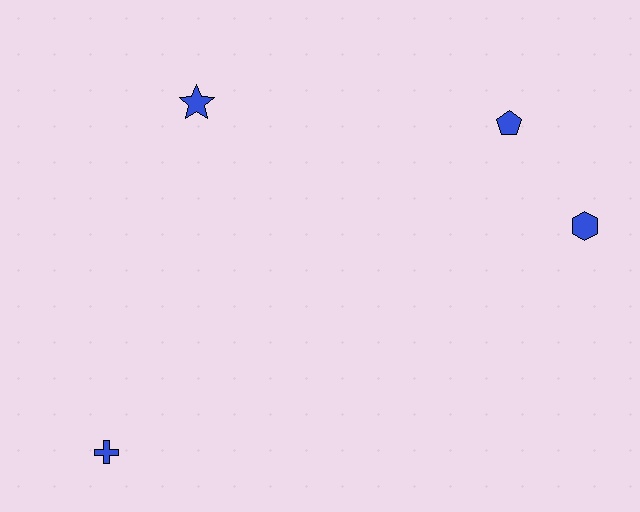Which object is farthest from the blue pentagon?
The blue cross is farthest from the blue pentagon.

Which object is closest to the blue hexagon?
The blue pentagon is closest to the blue hexagon.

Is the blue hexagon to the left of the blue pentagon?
No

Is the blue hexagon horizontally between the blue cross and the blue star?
No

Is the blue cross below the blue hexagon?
Yes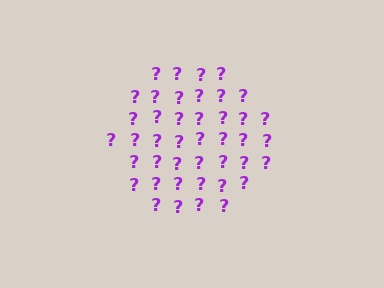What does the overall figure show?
The overall figure shows a circle.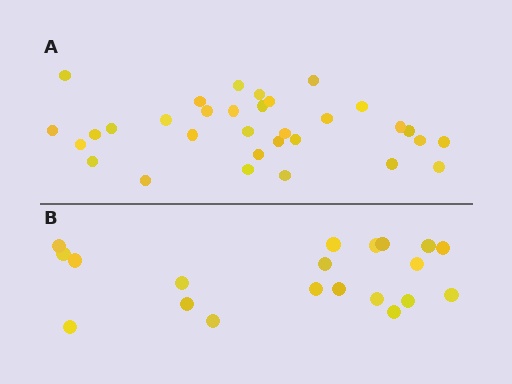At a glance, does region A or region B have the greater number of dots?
Region A (the top region) has more dots.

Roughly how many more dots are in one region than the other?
Region A has roughly 12 or so more dots than region B.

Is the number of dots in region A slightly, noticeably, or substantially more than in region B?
Region A has substantially more. The ratio is roughly 1.6 to 1.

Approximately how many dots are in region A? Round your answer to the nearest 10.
About 30 dots. (The exact count is 32, which rounds to 30.)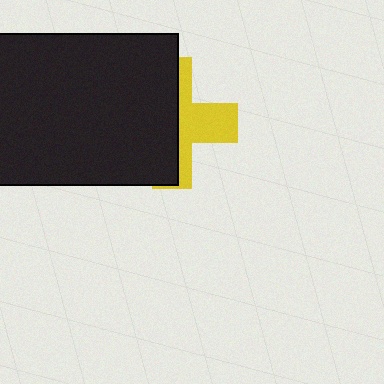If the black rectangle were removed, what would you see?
You would see the complete yellow cross.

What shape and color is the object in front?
The object in front is a black rectangle.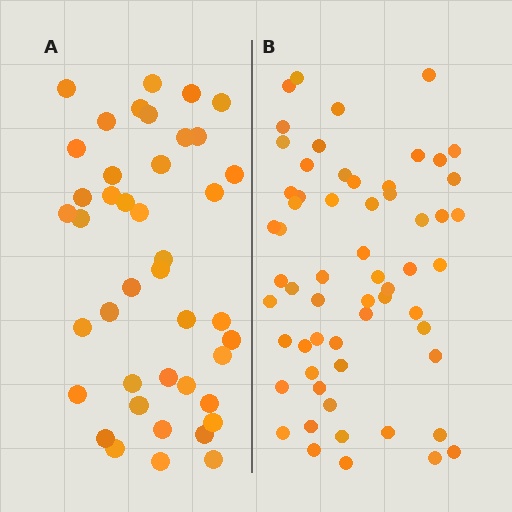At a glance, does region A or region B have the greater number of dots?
Region B (the right region) has more dots.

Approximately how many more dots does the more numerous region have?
Region B has approximately 20 more dots than region A.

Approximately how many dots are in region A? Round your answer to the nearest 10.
About 40 dots. (The exact count is 42, which rounds to 40.)